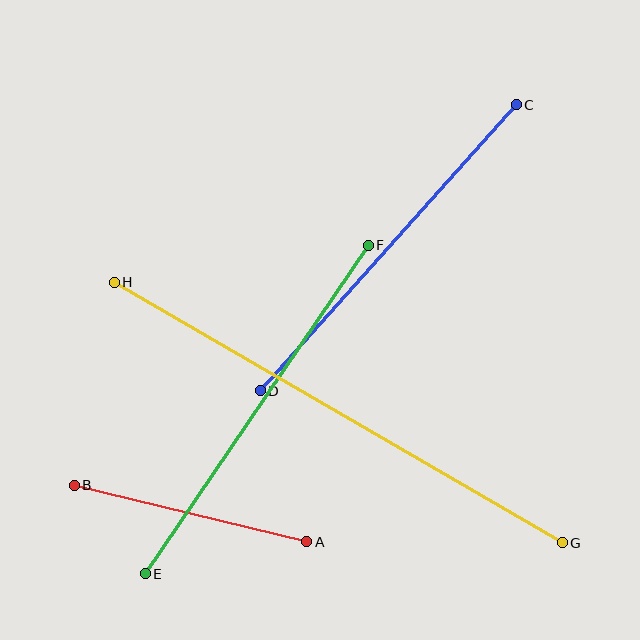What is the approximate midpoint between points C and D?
The midpoint is at approximately (388, 248) pixels.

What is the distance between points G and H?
The distance is approximately 518 pixels.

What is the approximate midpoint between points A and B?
The midpoint is at approximately (191, 514) pixels.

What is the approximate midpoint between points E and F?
The midpoint is at approximately (257, 410) pixels.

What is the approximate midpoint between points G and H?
The midpoint is at approximately (338, 412) pixels.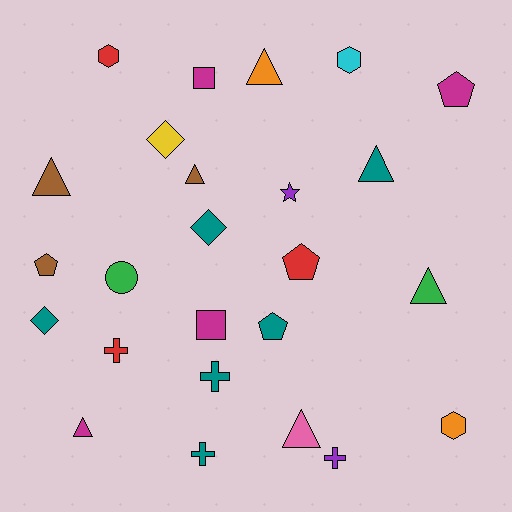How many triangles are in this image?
There are 7 triangles.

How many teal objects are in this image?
There are 6 teal objects.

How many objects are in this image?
There are 25 objects.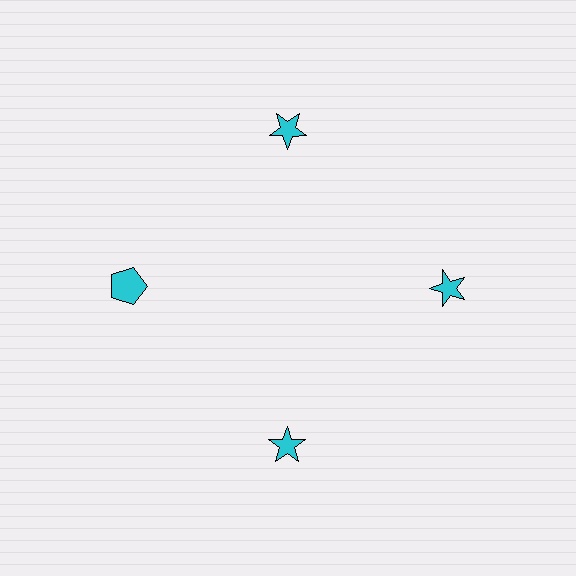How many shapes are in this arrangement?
There are 4 shapes arranged in a ring pattern.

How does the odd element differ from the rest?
It has a different shape: pentagon instead of star.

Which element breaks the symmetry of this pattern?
The cyan pentagon at roughly the 9 o'clock position breaks the symmetry. All other shapes are cyan stars.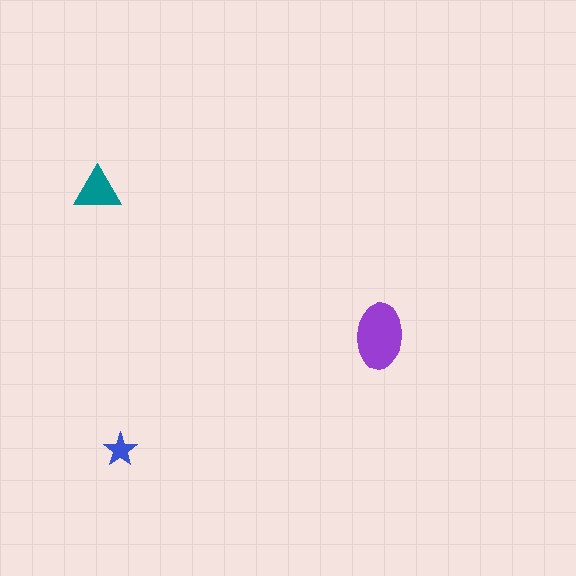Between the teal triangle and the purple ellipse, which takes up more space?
The purple ellipse.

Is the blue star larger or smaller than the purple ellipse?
Smaller.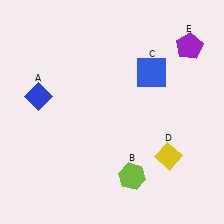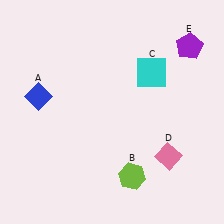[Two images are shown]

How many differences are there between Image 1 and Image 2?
There are 2 differences between the two images.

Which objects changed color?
C changed from blue to cyan. D changed from yellow to pink.